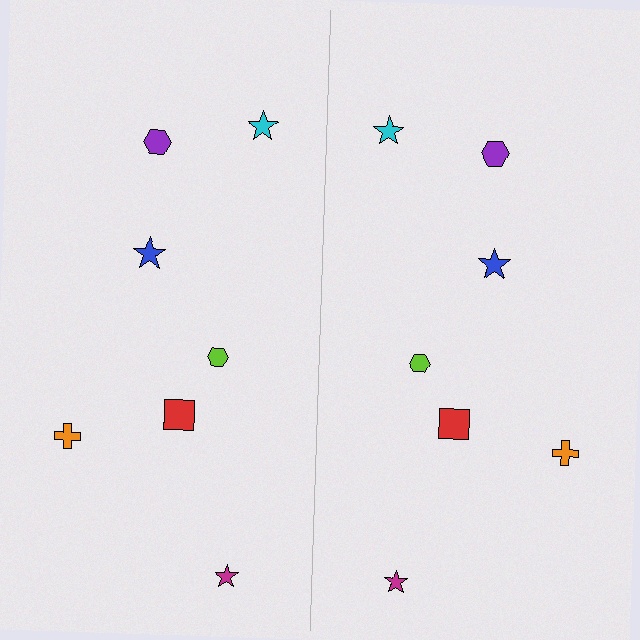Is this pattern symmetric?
Yes, this pattern has bilateral (reflection) symmetry.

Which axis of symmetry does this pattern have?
The pattern has a vertical axis of symmetry running through the center of the image.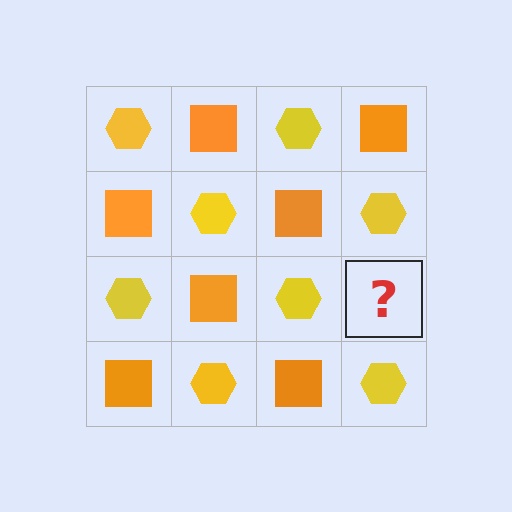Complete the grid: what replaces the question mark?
The question mark should be replaced with an orange square.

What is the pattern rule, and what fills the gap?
The rule is that it alternates yellow hexagon and orange square in a checkerboard pattern. The gap should be filled with an orange square.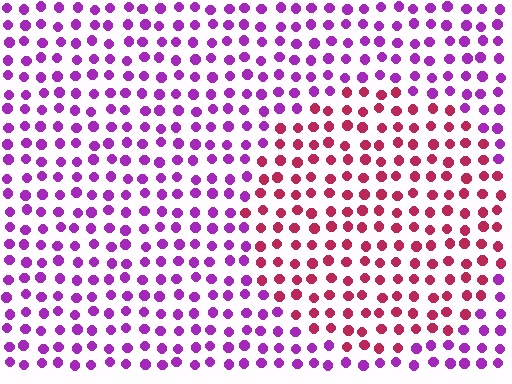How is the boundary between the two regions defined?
The boundary is defined purely by a slight shift in hue (about 49 degrees). Spacing, size, and orientation are identical on both sides.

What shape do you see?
I see a circle.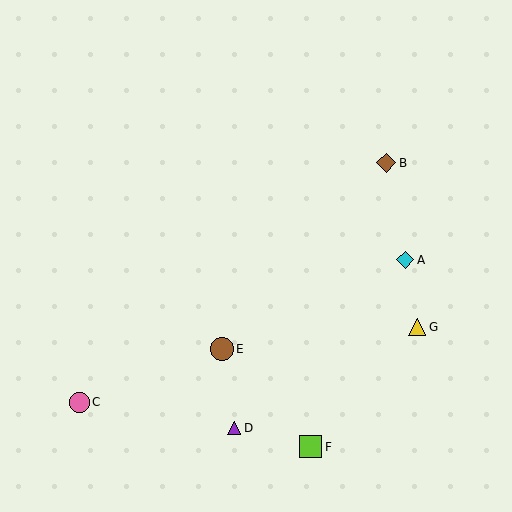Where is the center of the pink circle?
The center of the pink circle is at (79, 402).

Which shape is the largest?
The lime square (labeled F) is the largest.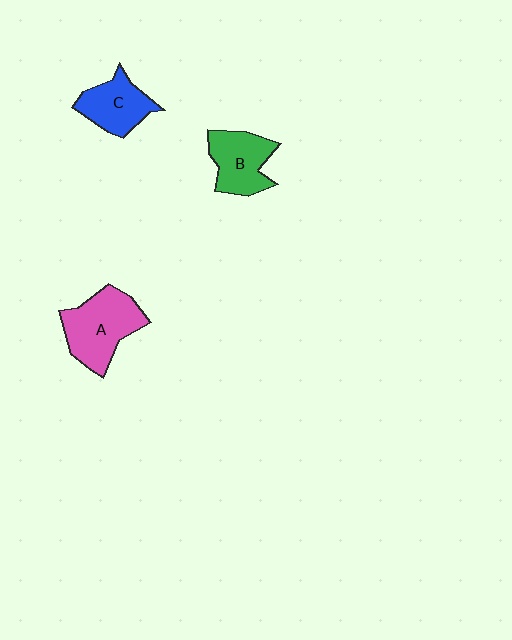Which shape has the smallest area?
Shape C (blue).